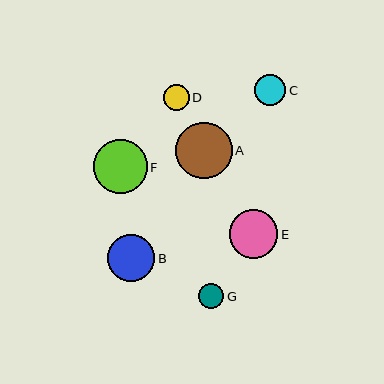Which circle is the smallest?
Circle G is the smallest with a size of approximately 25 pixels.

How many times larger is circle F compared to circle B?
Circle F is approximately 1.1 times the size of circle B.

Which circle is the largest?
Circle A is the largest with a size of approximately 57 pixels.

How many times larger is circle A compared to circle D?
Circle A is approximately 2.2 times the size of circle D.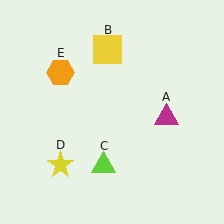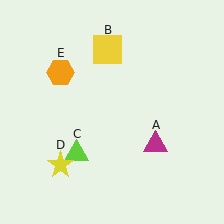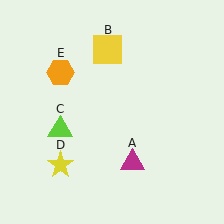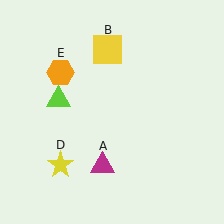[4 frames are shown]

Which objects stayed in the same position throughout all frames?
Yellow square (object B) and yellow star (object D) and orange hexagon (object E) remained stationary.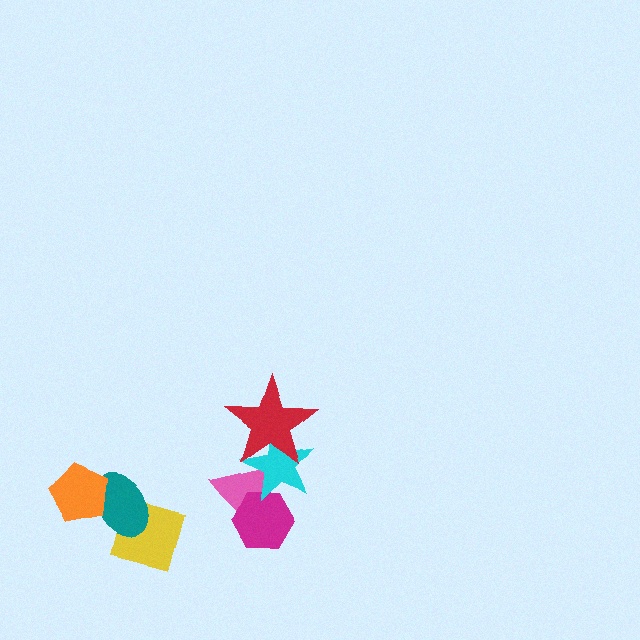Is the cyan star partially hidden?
Yes, it is partially covered by another shape.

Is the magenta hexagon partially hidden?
Yes, it is partially covered by another shape.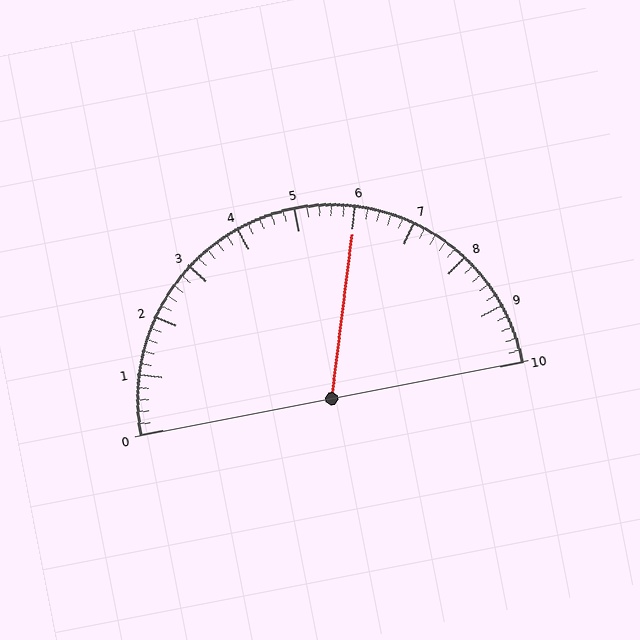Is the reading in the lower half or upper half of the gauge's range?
The reading is in the upper half of the range (0 to 10).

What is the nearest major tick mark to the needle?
The nearest major tick mark is 6.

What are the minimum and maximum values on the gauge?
The gauge ranges from 0 to 10.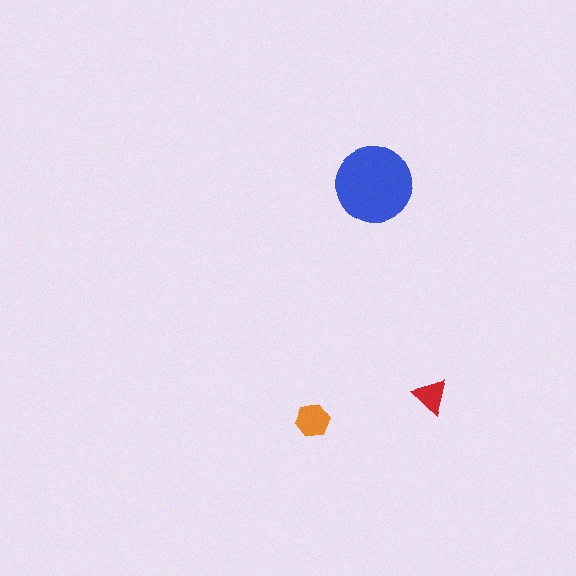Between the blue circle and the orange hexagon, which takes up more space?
The blue circle.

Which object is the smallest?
The red triangle.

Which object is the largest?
The blue circle.